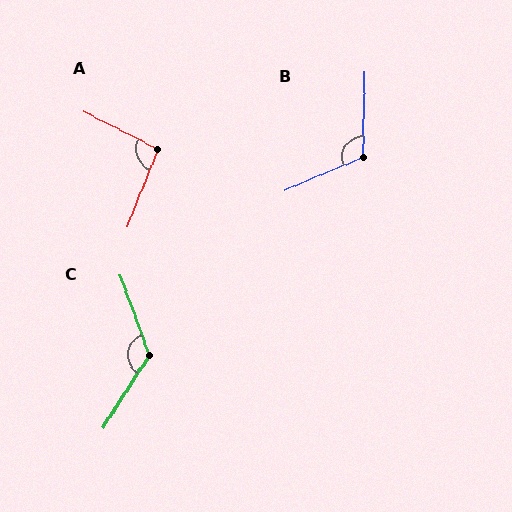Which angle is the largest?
C, at approximately 128 degrees.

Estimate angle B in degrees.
Approximately 114 degrees.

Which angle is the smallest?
A, at approximately 95 degrees.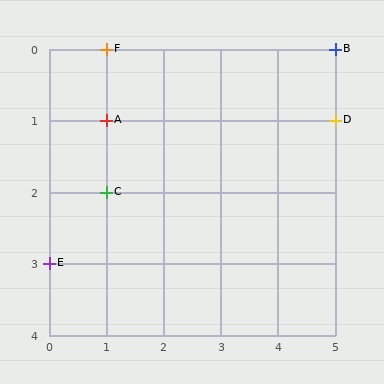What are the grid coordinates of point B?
Point B is at grid coordinates (5, 0).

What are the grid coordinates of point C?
Point C is at grid coordinates (1, 2).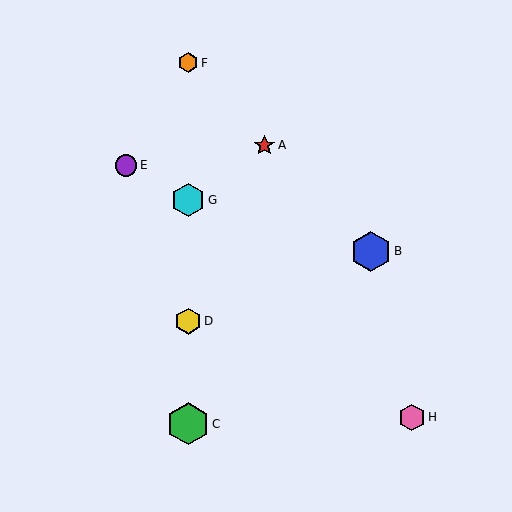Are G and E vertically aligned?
No, G is at x≈188 and E is at x≈126.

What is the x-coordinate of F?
Object F is at x≈188.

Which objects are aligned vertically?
Objects C, D, F, G are aligned vertically.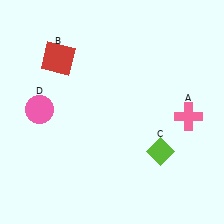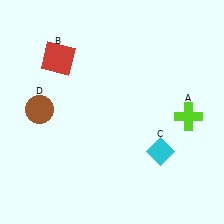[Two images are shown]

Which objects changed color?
A changed from pink to lime. C changed from lime to cyan. D changed from pink to brown.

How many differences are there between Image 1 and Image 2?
There are 3 differences between the two images.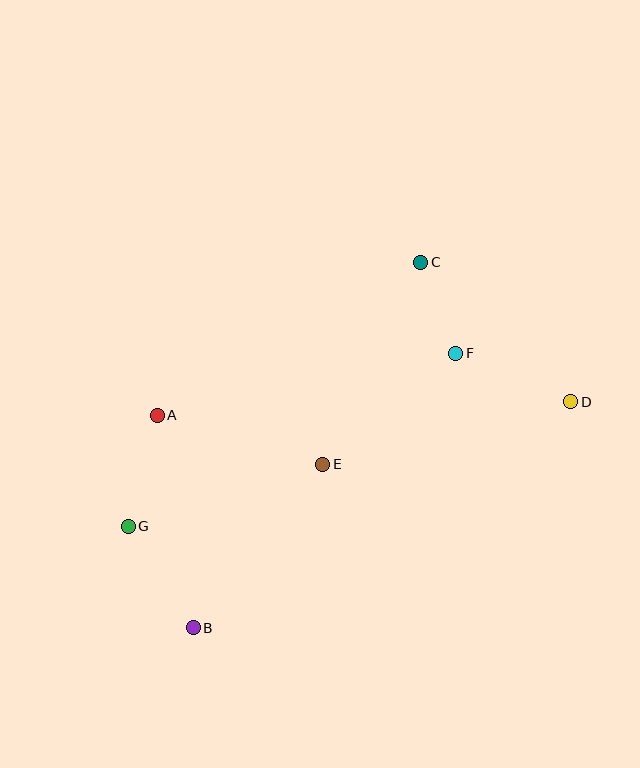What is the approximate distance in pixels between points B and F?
The distance between B and F is approximately 380 pixels.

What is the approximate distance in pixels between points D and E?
The distance between D and E is approximately 256 pixels.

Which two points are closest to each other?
Points C and F are closest to each other.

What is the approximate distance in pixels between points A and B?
The distance between A and B is approximately 216 pixels.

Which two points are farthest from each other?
Points D and G are farthest from each other.